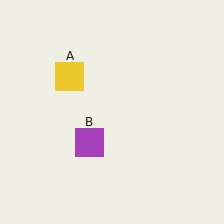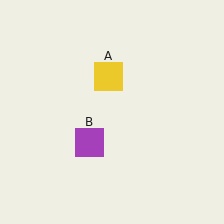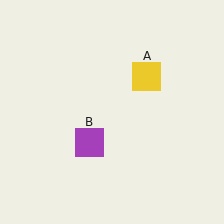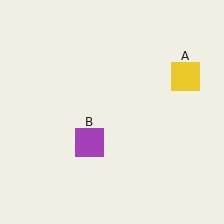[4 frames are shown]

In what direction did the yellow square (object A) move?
The yellow square (object A) moved right.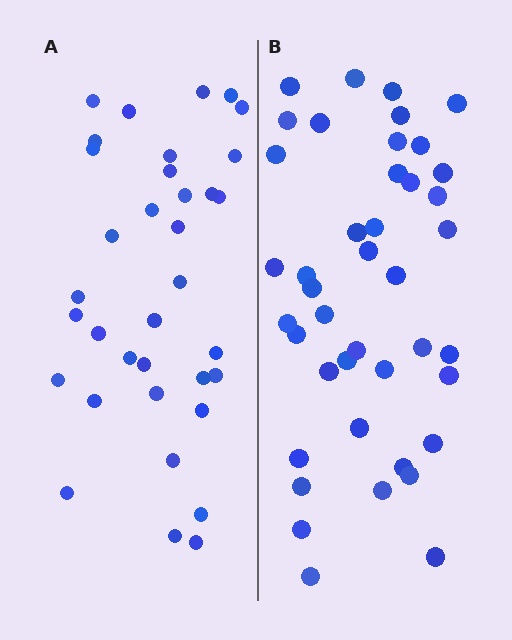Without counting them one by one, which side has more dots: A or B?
Region B (the right region) has more dots.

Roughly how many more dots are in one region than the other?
Region B has roughly 8 or so more dots than region A.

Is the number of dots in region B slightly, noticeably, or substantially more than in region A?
Region B has only slightly more — the two regions are fairly close. The ratio is roughly 1.2 to 1.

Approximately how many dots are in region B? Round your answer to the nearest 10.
About 40 dots. (The exact count is 42, which rounds to 40.)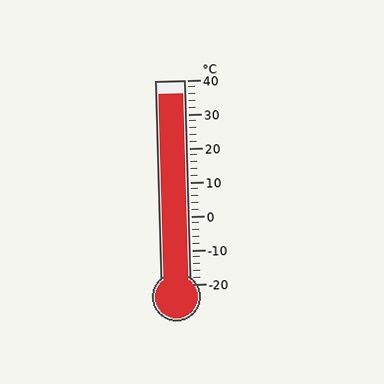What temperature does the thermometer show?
The thermometer shows approximately 36°C.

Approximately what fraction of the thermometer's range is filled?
The thermometer is filled to approximately 95% of its range.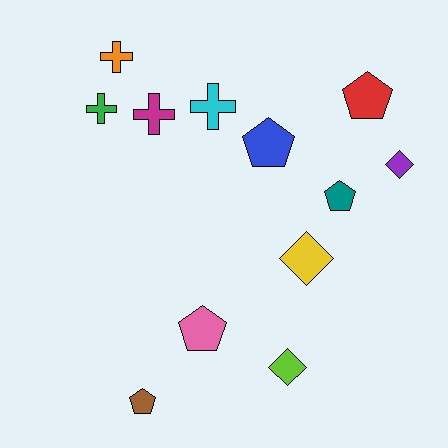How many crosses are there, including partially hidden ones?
There are 4 crosses.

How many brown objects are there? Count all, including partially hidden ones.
There is 1 brown object.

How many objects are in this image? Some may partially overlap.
There are 12 objects.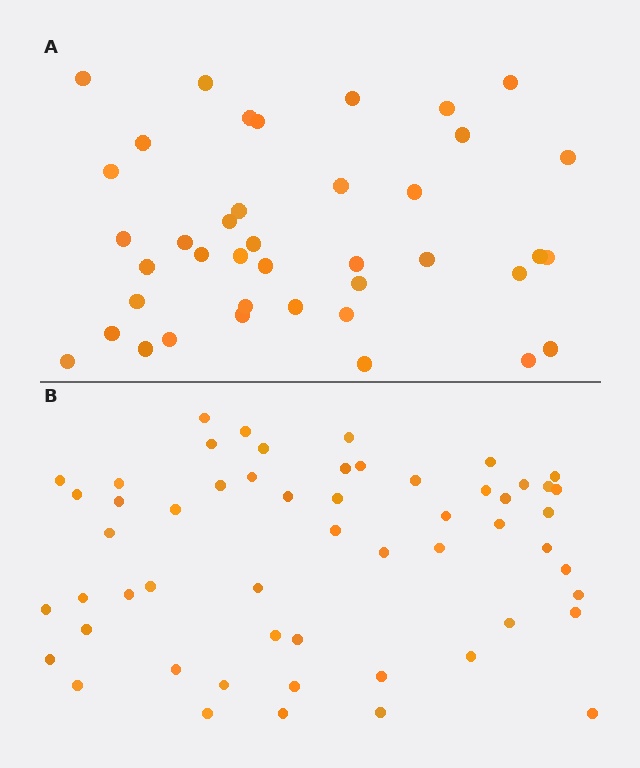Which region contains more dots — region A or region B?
Region B (the bottom region) has more dots.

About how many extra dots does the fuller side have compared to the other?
Region B has approximately 15 more dots than region A.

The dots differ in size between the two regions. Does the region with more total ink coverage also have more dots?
No. Region A has more total ink coverage because its dots are larger, but region B actually contains more individual dots. Total area can be misleading — the number of items is what matters here.